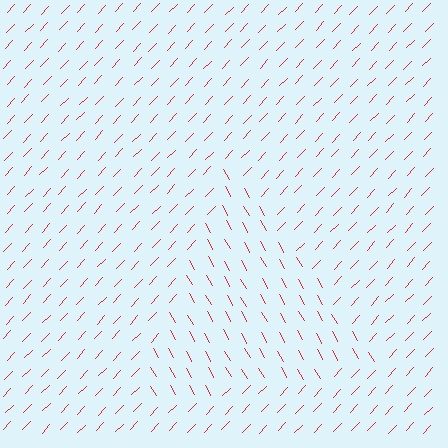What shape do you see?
I see a triangle.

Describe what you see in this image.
The image is filled with small red line segments. A triangle region in the image has lines oriented differently from the surrounding lines, creating a visible texture boundary.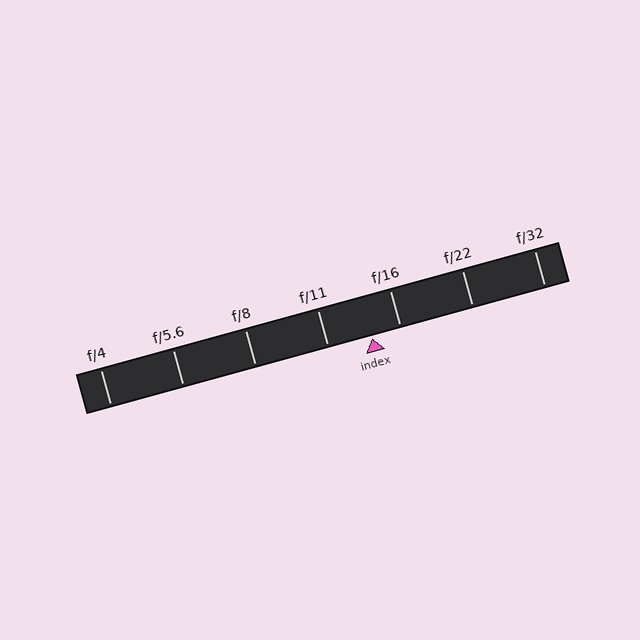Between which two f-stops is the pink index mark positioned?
The index mark is between f/11 and f/16.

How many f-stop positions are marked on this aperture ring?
There are 7 f-stop positions marked.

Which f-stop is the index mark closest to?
The index mark is closest to f/16.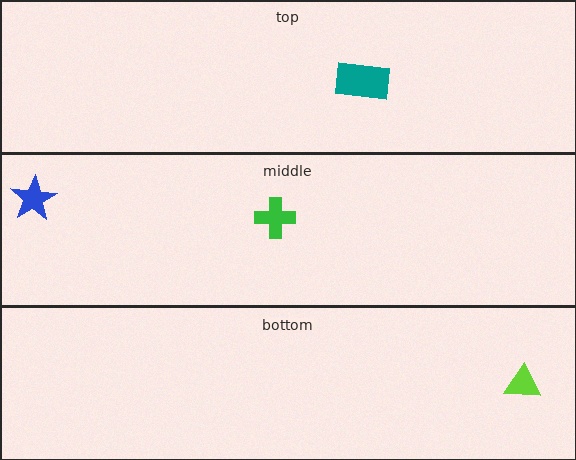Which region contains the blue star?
The middle region.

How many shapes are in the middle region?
2.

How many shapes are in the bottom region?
1.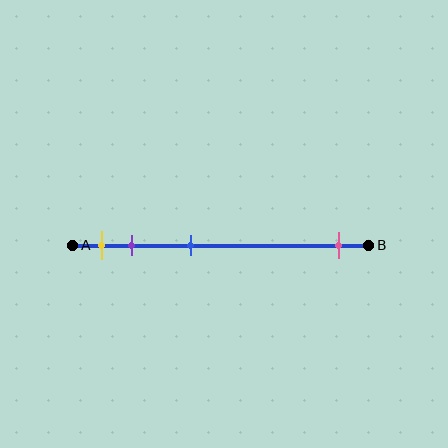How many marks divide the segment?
There are 4 marks dividing the segment.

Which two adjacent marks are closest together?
The yellow and purple marks are the closest adjacent pair.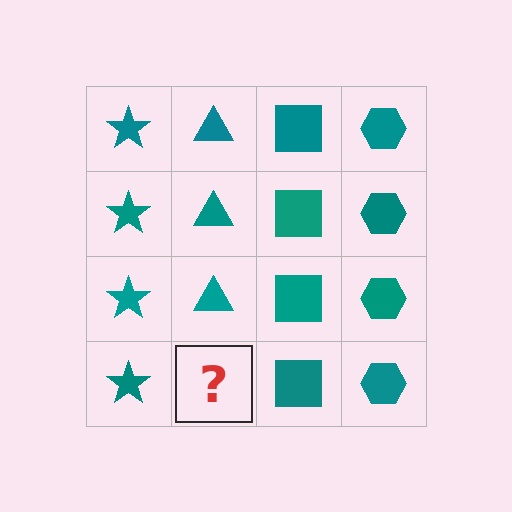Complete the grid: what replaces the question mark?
The question mark should be replaced with a teal triangle.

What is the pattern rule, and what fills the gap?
The rule is that each column has a consistent shape. The gap should be filled with a teal triangle.